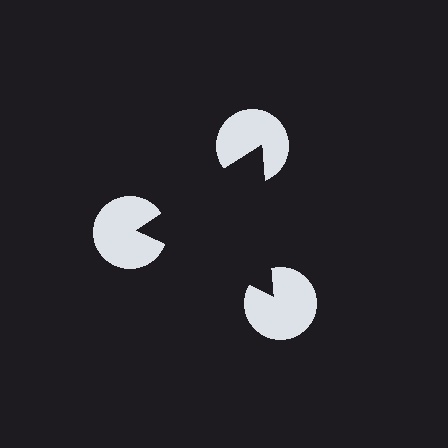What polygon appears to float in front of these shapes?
An illusory triangle — its edges are inferred from the aligned wedge cuts in the pac-man discs, not physically drawn.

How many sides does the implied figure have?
3 sides.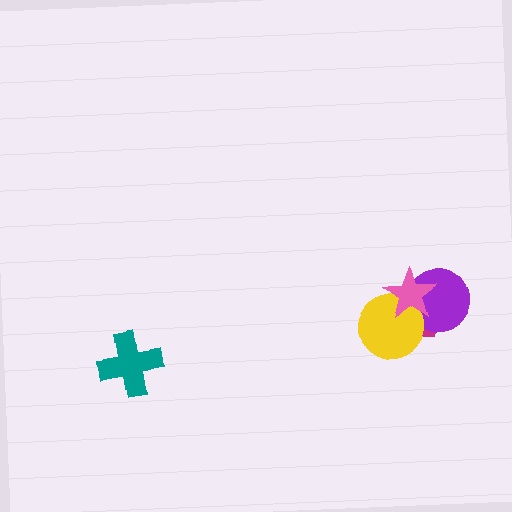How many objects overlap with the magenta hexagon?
3 objects overlap with the magenta hexagon.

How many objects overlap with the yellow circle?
3 objects overlap with the yellow circle.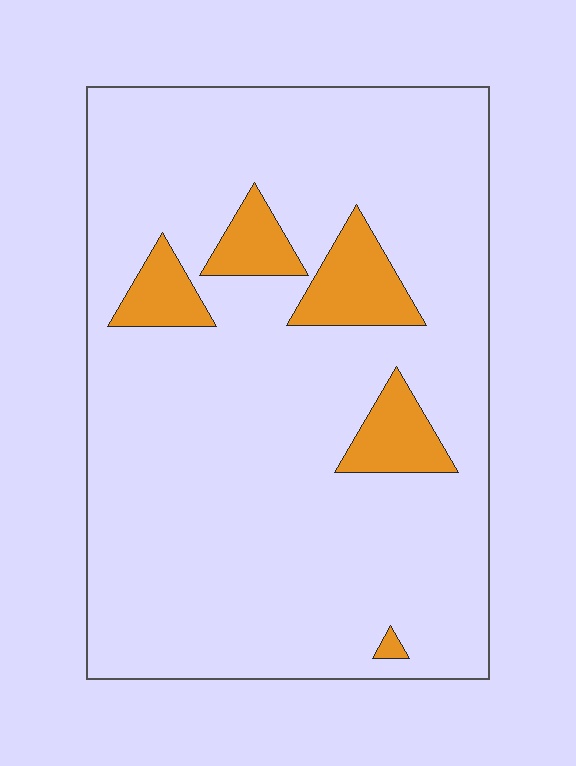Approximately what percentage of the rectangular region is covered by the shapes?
Approximately 10%.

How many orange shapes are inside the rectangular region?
5.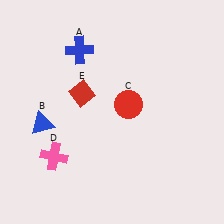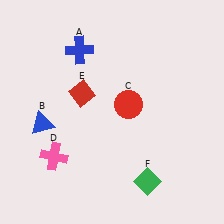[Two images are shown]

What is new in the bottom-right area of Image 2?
A green diamond (F) was added in the bottom-right area of Image 2.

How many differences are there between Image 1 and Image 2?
There is 1 difference between the two images.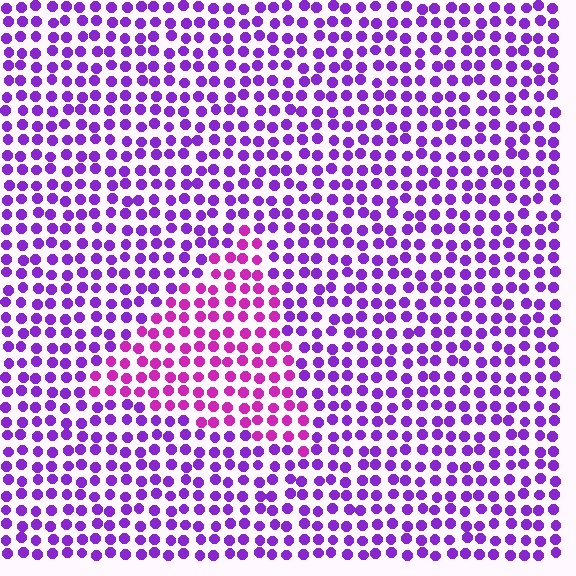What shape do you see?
I see a triangle.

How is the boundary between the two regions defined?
The boundary is defined purely by a slight shift in hue (about 33 degrees). Spacing, size, and orientation are identical on both sides.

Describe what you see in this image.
The image is filled with small purple elements in a uniform arrangement. A triangle-shaped region is visible where the elements are tinted to a slightly different hue, forming a subtle color boundary.